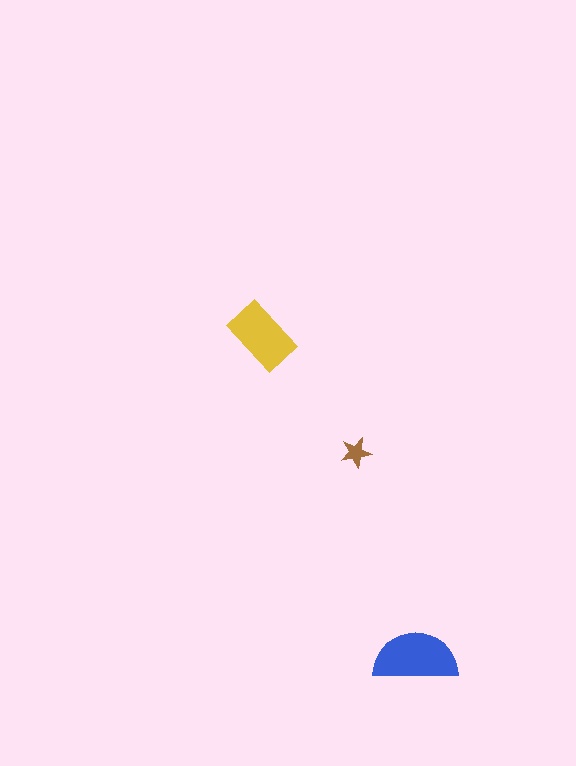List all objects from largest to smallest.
The blue semicircle, the yellow rectangle, the brown star.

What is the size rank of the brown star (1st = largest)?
3rd.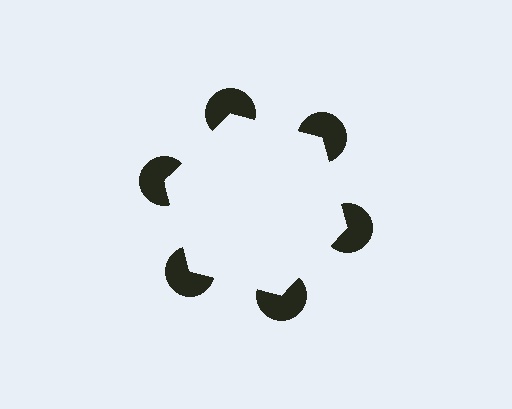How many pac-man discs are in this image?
There are 6 — one at each vertex of the illusory hexagon.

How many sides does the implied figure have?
6 sides.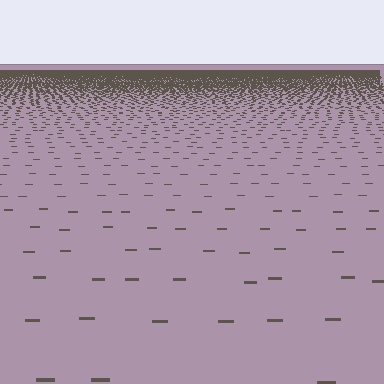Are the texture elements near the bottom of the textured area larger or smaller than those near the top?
Larger. Near the bottom, elements are closer to the viewer and appear at a bigger on-screen size.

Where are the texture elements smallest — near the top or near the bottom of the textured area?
Near the top.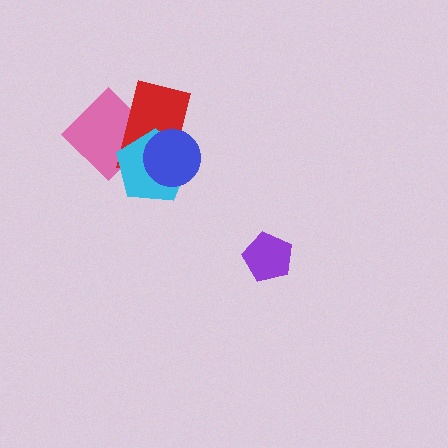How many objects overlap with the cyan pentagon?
3 objects overlap with the cyan pentagon.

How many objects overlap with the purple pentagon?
0 objects overlap with the purple pentagon.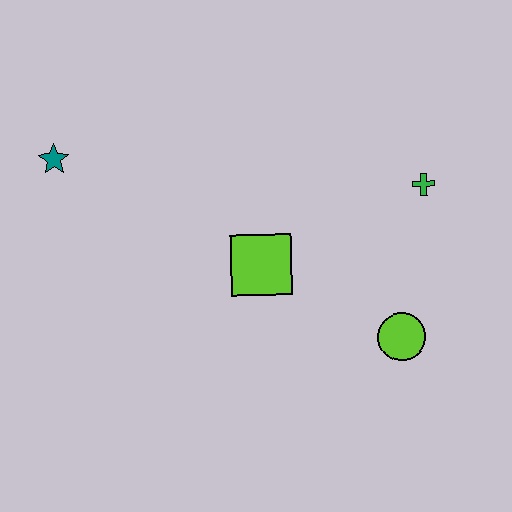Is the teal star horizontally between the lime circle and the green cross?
No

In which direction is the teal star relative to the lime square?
The teal star is to the left of the lime square.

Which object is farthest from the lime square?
The teal star is farthest from the lime square.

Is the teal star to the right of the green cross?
No